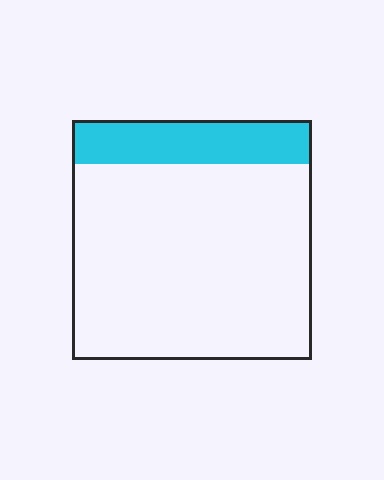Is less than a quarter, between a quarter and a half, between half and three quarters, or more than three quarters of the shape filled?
Less than a quarter.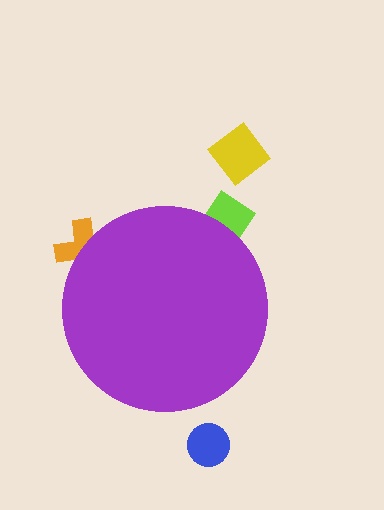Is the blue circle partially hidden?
No, the blue circle is fully visible.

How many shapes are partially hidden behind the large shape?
2 shapes are partially hidden.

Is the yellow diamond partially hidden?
No, the yellow diamond is fully visible.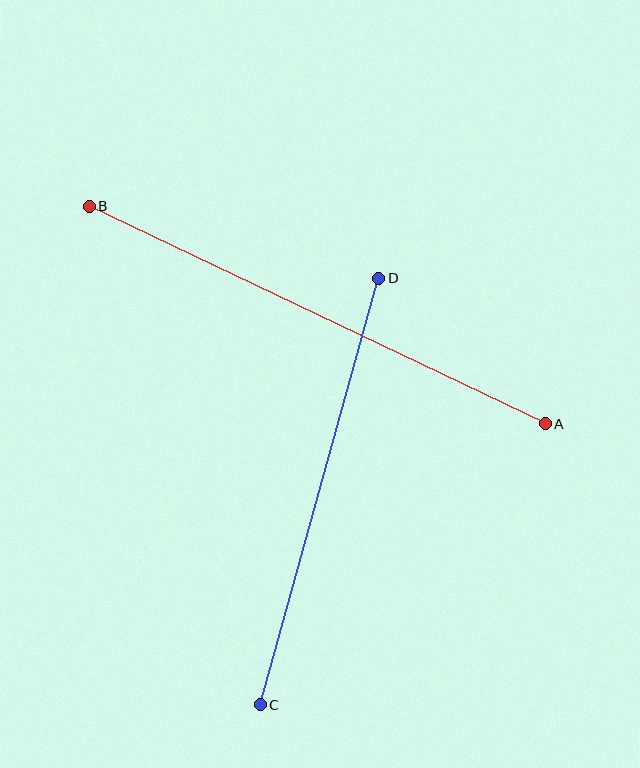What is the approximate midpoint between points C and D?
The midpoint is at approximately (319, 491) pixels.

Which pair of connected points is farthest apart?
Points A and B are farthest apart.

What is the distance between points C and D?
The distance is approximately 443 pixels.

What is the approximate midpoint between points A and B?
The midpoint is at approximately (317, 315) pixels.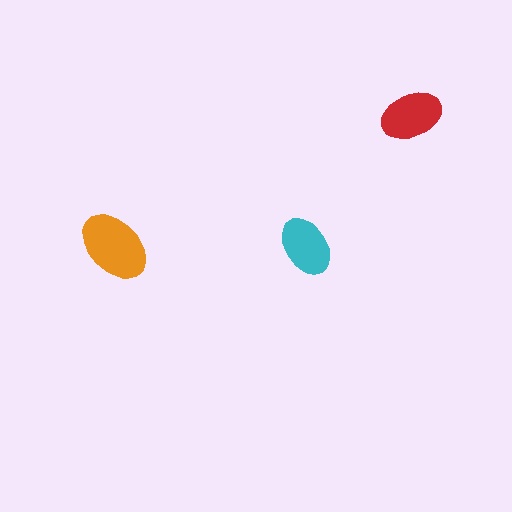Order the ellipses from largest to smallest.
the orange one, the red one, the cyan one.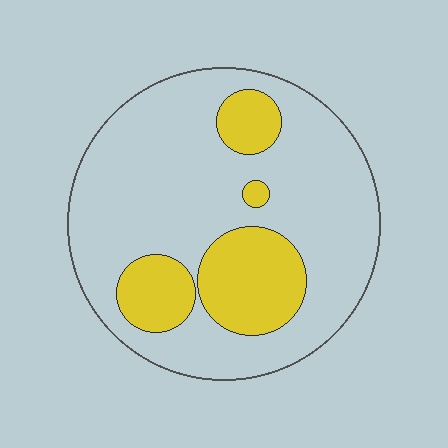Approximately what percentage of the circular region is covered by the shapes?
Approximately 25%.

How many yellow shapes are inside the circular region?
4.